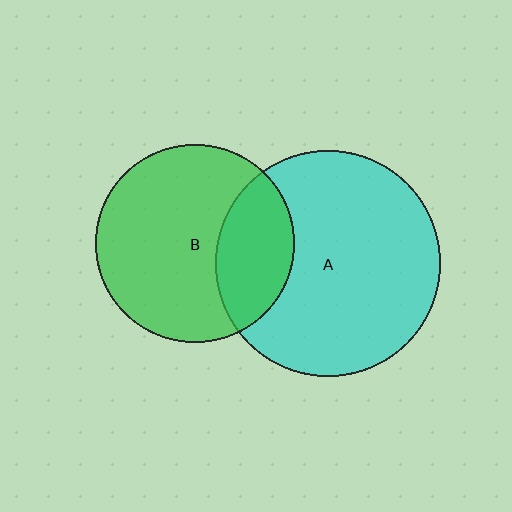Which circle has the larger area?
Circle A (cyan).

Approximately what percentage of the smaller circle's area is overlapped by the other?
Approximately 30%.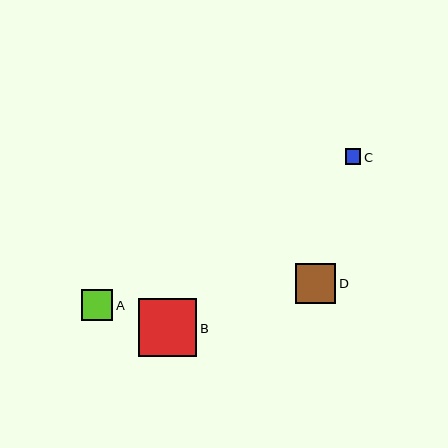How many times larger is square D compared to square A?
Square D is approximately 1.3 times the size of square A.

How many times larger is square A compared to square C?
Square A is approximately 2.0 times the size of square C.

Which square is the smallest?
Square C is the smallest with a size of approximately 16 pixels.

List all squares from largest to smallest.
From largest to smallest: B, D, A, C.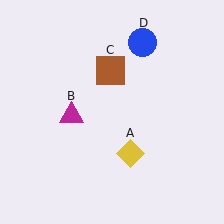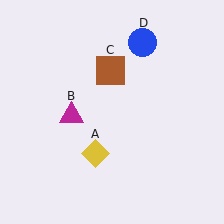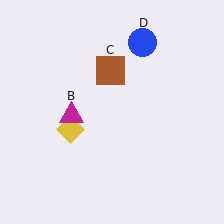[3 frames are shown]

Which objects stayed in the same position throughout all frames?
Magenta triangle (object B) and brown square (object C) and blue circle (object D) remained stationary.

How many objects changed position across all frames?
1 object changed position: yellow diamond (object A).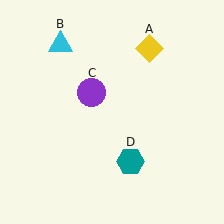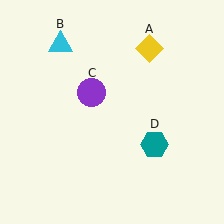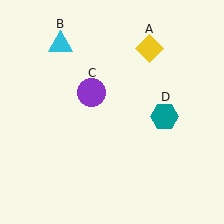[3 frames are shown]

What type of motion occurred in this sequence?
The teal hexagon (object D) rotated counterclockwise around the center of the scene.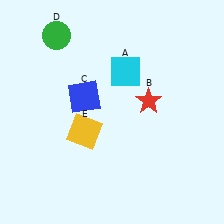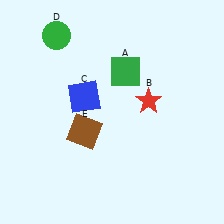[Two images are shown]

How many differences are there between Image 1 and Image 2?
There are 2 differences between the two images.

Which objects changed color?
A changed from cyan to green. E changed from yellow to brown.